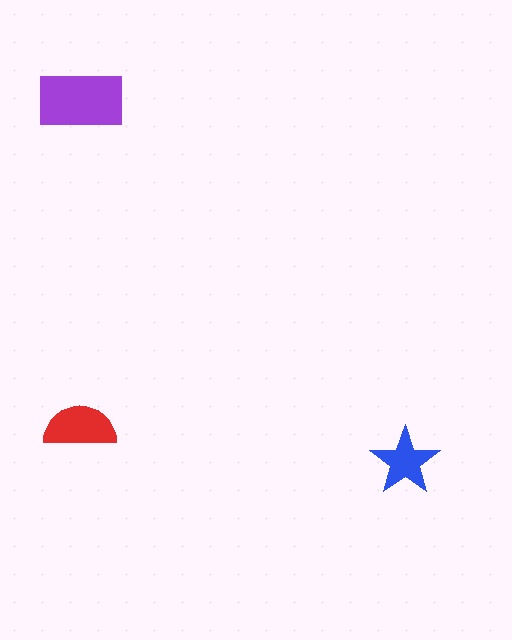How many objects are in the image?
There are 3 objects in the image.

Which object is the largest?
The purple rectangle.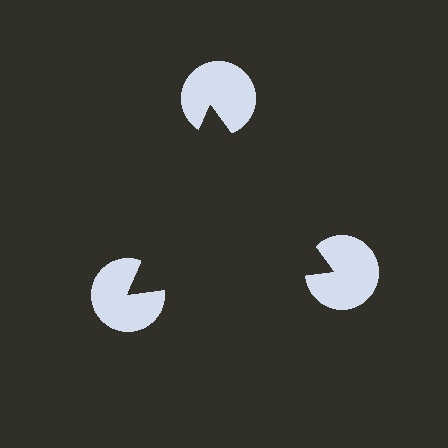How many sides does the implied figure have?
3 sides.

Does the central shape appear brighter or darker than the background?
It typically appears slightly darker than the background, even though no actual brightness change is drawn.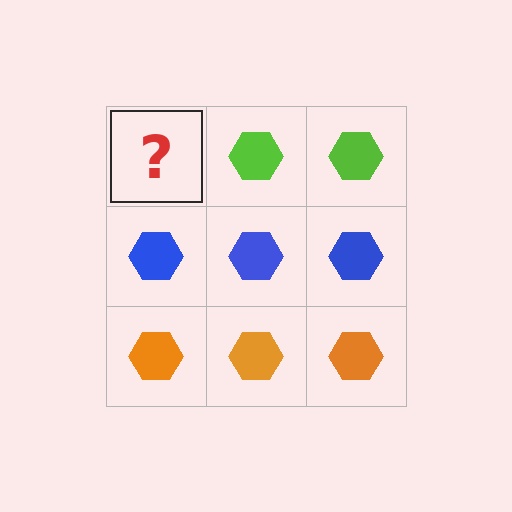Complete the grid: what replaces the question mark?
The question mark should be replaced with a lime hexagon.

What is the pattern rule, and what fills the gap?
The rule is that each row has a consistent color. The gap should be filled with a lime hexagon.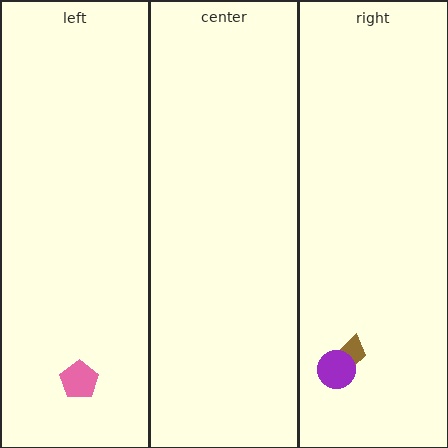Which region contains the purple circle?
The right region.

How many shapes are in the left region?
1.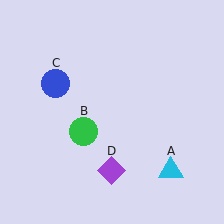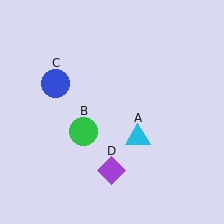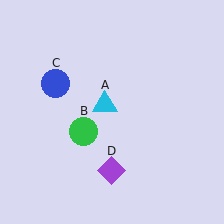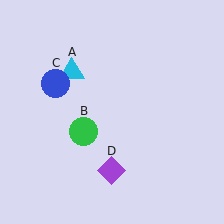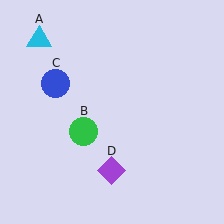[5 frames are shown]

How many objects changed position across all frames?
1 object changed position: cyan triangle (object A).